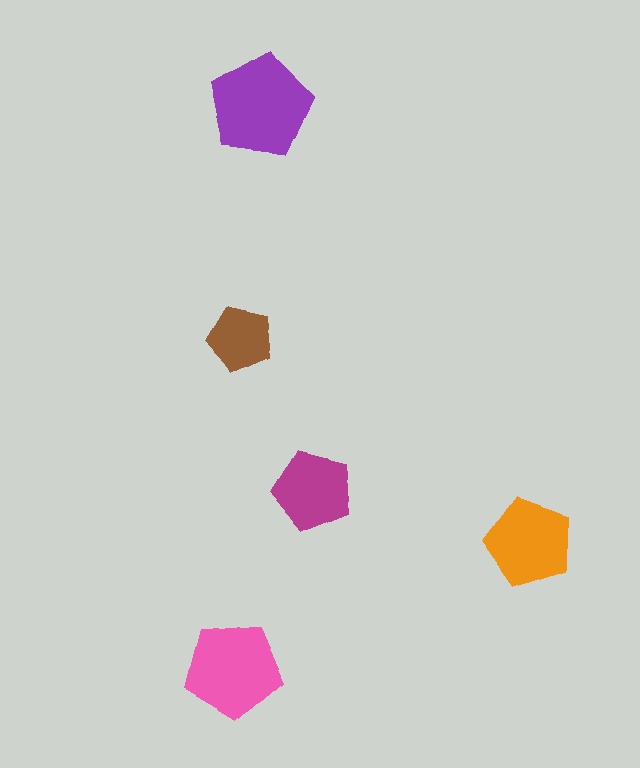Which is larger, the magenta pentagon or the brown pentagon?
The magenta one.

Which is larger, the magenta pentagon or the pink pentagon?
The pink one.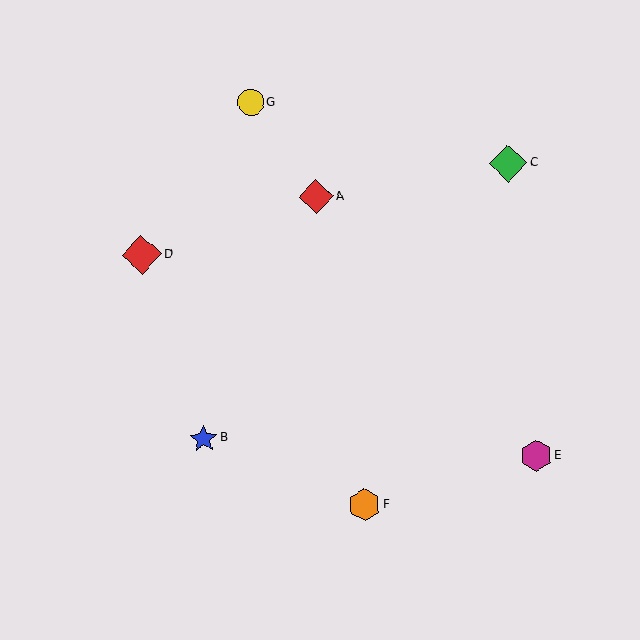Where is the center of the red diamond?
The center of the red diamond is at (316, 197).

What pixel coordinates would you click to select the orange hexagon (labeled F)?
Click at (364, 505) to select the orange hexagon F.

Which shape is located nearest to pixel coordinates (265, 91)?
The yellow circle (labeled G) at (251, 103) is nearest to that location.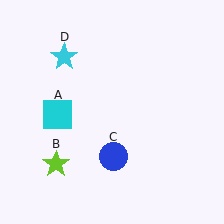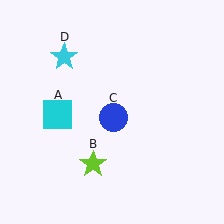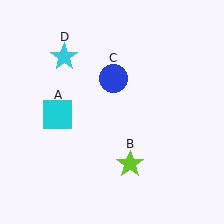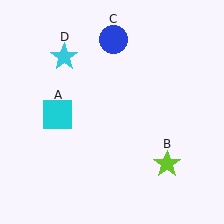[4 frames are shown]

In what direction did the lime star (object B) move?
The lime star (object B) moved right.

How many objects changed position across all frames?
2 objects changed position: lime star (object B), blue circle (object C).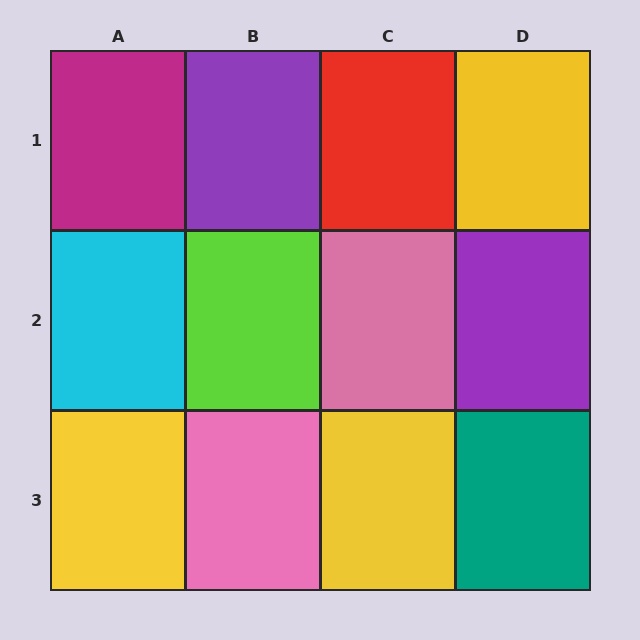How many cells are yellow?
3 cells are yellow.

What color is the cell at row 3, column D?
Teal.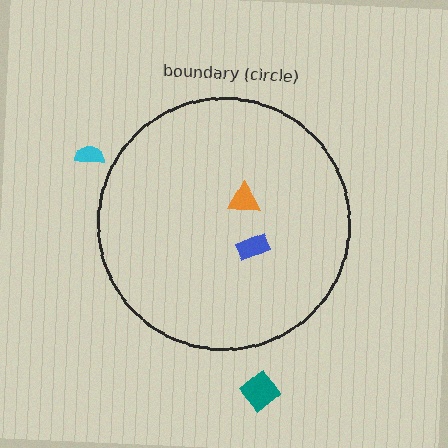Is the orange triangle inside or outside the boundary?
Inside.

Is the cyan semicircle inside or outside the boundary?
Outside.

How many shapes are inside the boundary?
2 inside, 2 outside.